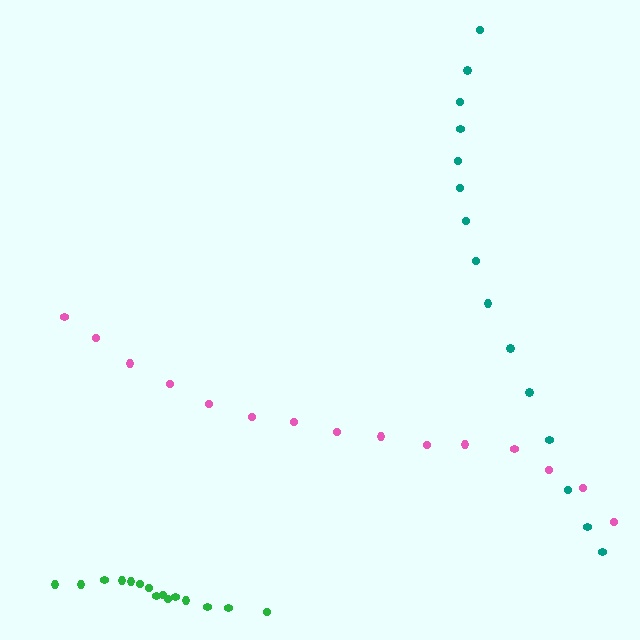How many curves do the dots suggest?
There are 3 distinct paths.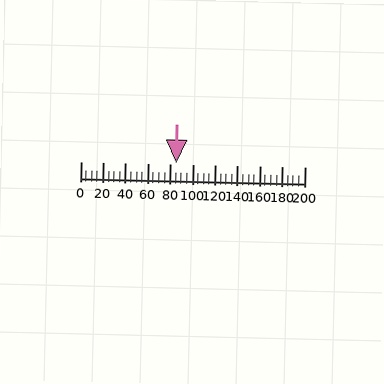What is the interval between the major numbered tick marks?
The major tick marks are spaced 20 units apart.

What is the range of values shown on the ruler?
The ruler shows values from 0 to 200.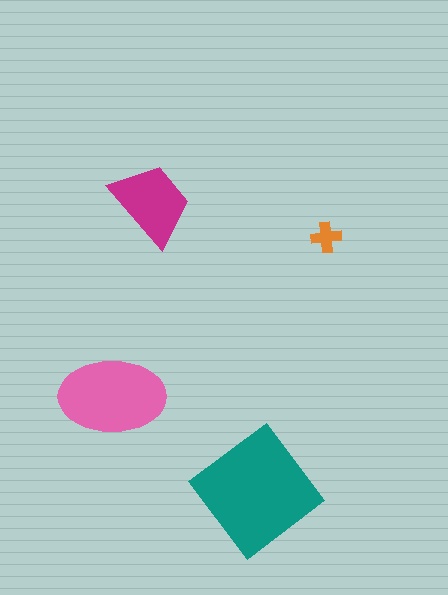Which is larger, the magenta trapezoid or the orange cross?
The magenta trapezoid.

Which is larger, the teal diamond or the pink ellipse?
The teal diamond.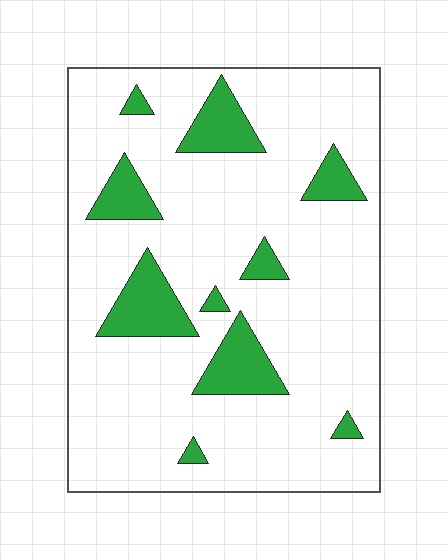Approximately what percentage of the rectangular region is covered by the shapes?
Approximately 15%.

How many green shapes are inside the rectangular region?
10.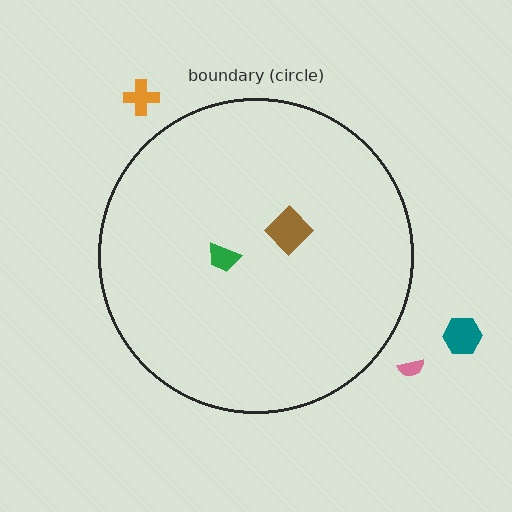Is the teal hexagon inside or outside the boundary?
Outside.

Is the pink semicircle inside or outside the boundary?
Outside.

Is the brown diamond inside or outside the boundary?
Inside.